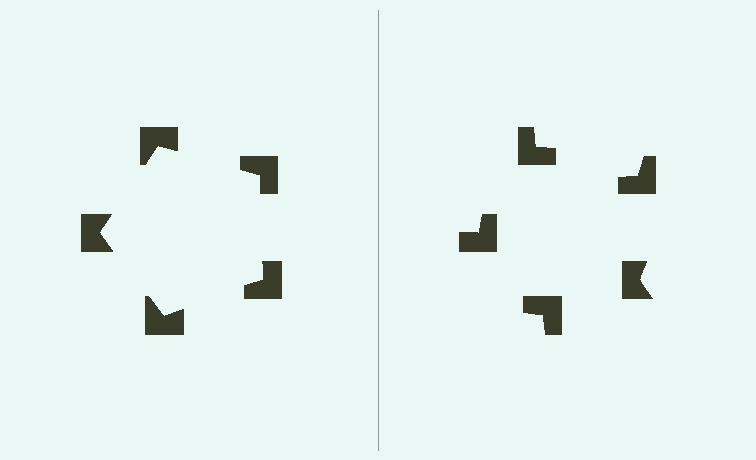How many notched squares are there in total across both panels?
10 — 5 on each side.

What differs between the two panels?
The notched squares are positioned identically on both sides; only the wedge orientations differ. On the left they align to a pentagon; on the right they are misaligned.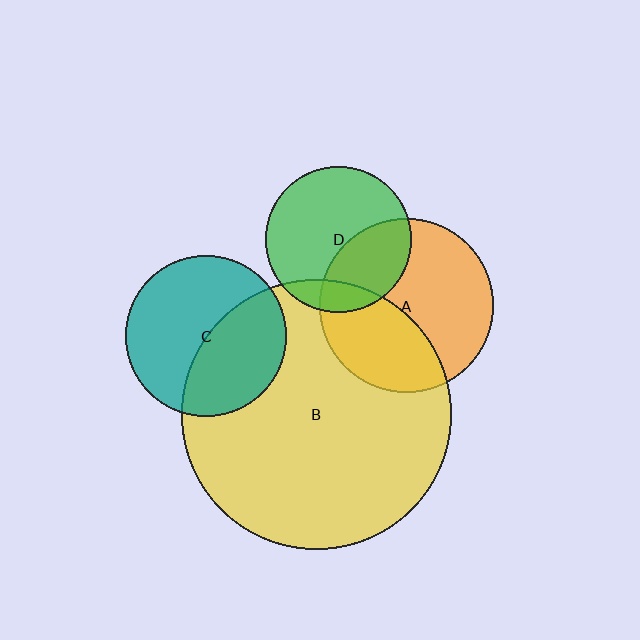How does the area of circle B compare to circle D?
Approximately 3.4 times.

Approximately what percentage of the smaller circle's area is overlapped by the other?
Approximately 35%.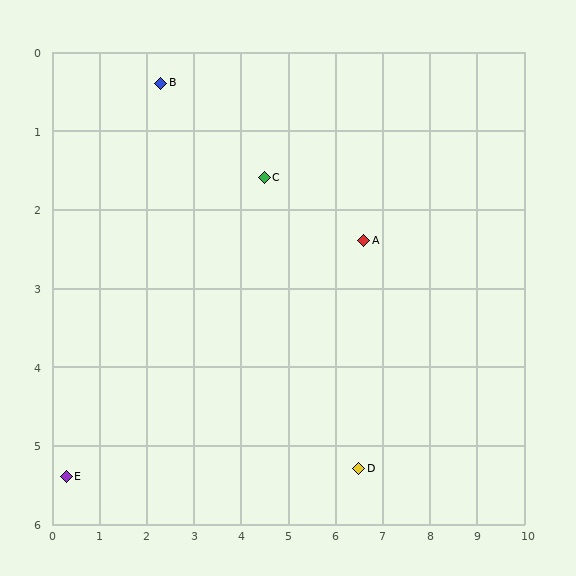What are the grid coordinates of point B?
Point B is at approximately (2.3, 0.4).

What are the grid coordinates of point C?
Point C is at approximately (4.5, 1.6).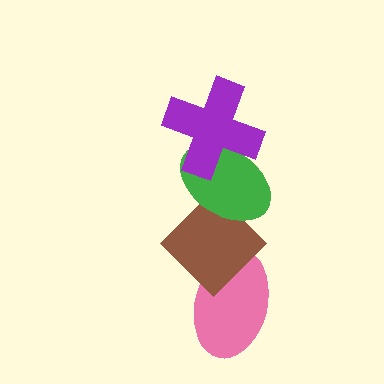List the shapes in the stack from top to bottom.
From top to bottom: the purple cross, the green ellipse, the brown diamond, the pink ellipse.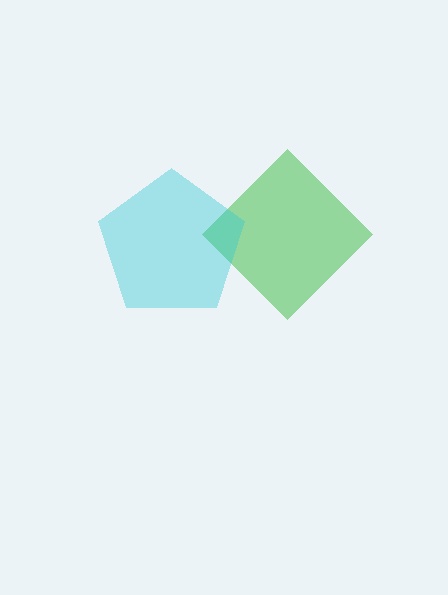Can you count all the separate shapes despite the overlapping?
Yes, there are 2 separate shapes.